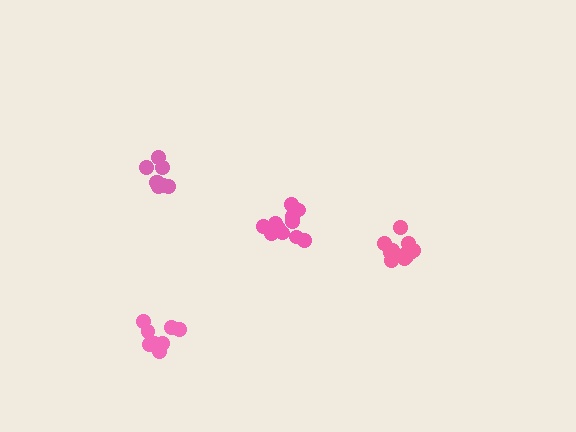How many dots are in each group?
Group 1: 8 dots, Group 2: 11 dots, Group 3: 8 dots, Group 4: 12 dots (39 total).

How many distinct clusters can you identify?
There are 4 distinct clusters.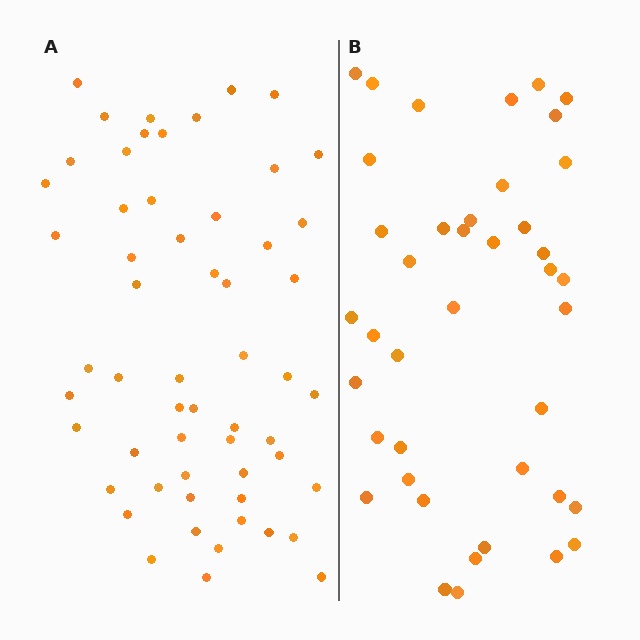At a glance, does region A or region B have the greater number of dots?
Region A (the left region) has more dots.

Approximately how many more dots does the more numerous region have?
Region A has approximately 15 more dots than region B.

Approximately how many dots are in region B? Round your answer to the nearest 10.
About 40 dots. (The exact count is 41, which rounds to 40.)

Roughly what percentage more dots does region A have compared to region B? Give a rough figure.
About 40% more.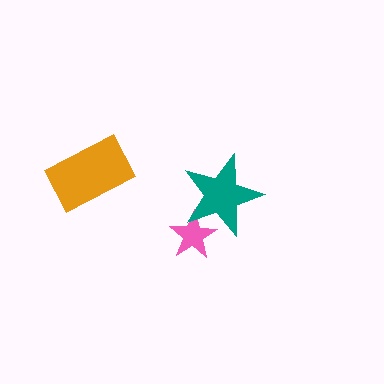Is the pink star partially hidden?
Yes, it is partially covered by another shape.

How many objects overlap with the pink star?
1 object overlaps with the pink star.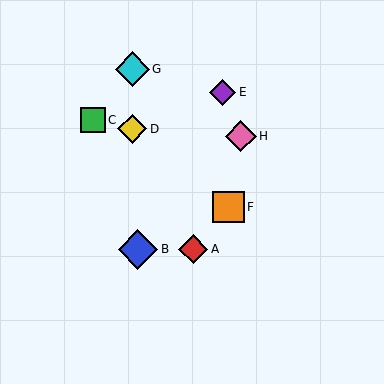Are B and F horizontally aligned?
No, B is at y≈249 and F is at y≈207.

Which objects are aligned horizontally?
Objects A, B are aligned horizontally.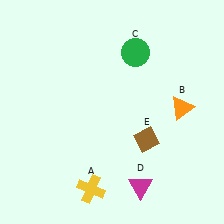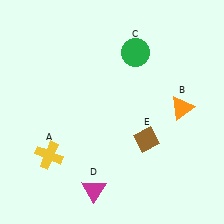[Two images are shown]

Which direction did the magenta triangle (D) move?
The magenta triangle (D) moved left.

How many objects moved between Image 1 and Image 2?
2 objects moved between the two images.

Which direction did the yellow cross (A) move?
The yellow cross (A) moved left.